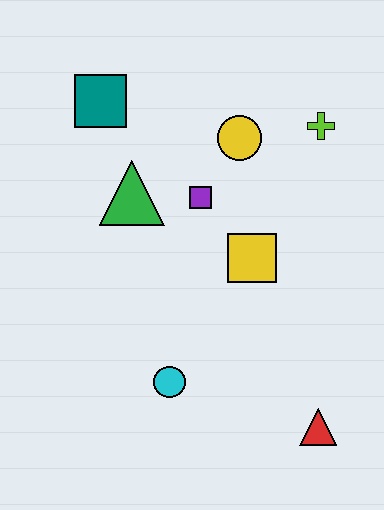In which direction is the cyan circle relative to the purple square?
The cyan circle is below the purple square.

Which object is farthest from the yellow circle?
The red triangle is farthest from the yellow circle.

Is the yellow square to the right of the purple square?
Yes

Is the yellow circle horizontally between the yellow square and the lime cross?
No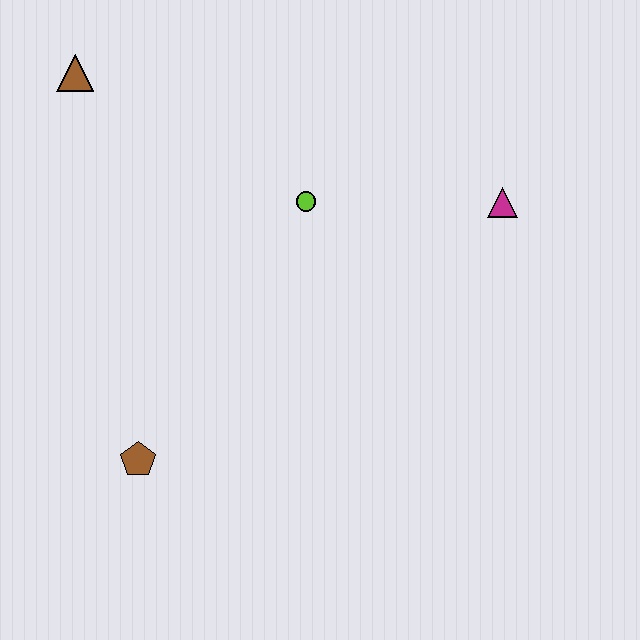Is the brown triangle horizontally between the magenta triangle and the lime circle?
No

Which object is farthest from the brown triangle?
The magenta triangle is farthest from the brown triangle.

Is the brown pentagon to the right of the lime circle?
No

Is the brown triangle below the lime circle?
No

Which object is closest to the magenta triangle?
The lime circle is closest to the magenta triangle.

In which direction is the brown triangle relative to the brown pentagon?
The brown triangle is above the brown pentagon.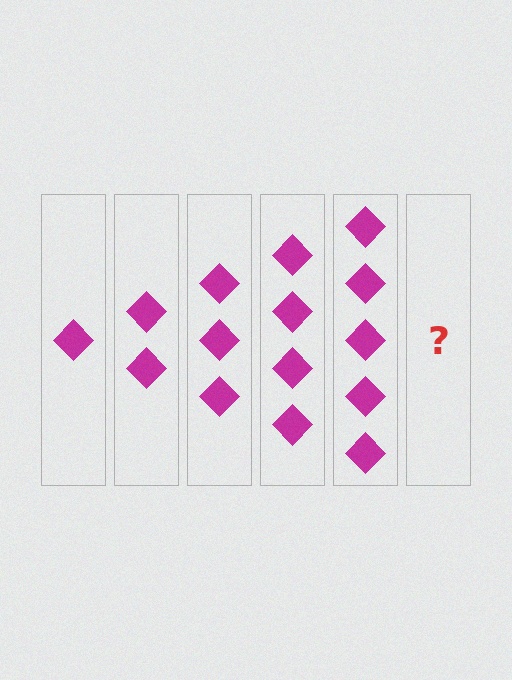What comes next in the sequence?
The next element should be 6 diamonds.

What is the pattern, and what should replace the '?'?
The pattern is that each step adds one more diamond. The '?' should be 6 diamonds.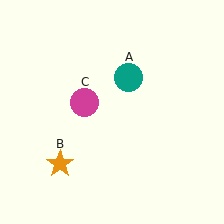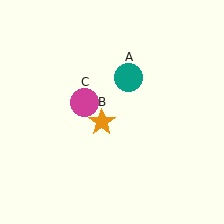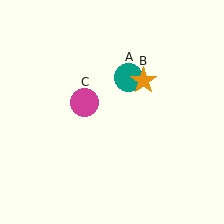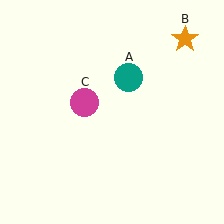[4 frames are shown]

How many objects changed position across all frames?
1 object changed position: orange star (object B).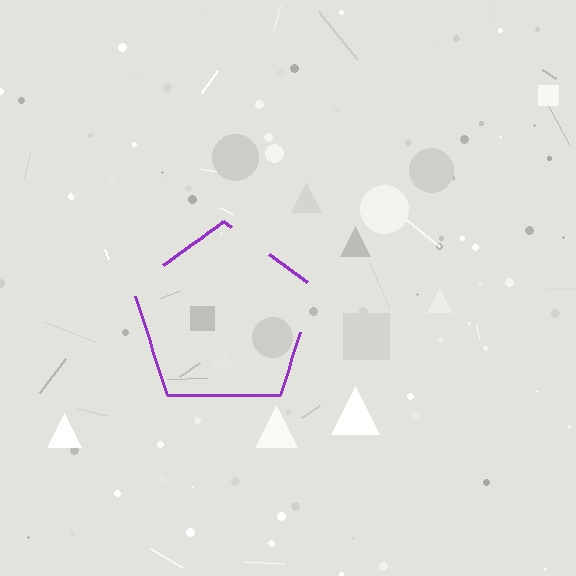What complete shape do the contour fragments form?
The contour fragments form a pentagon.